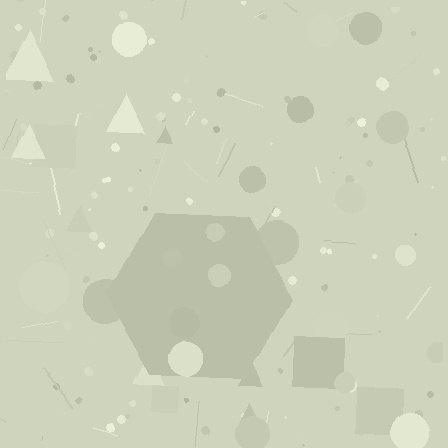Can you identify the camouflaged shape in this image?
The camouflaged shape is a hexagon.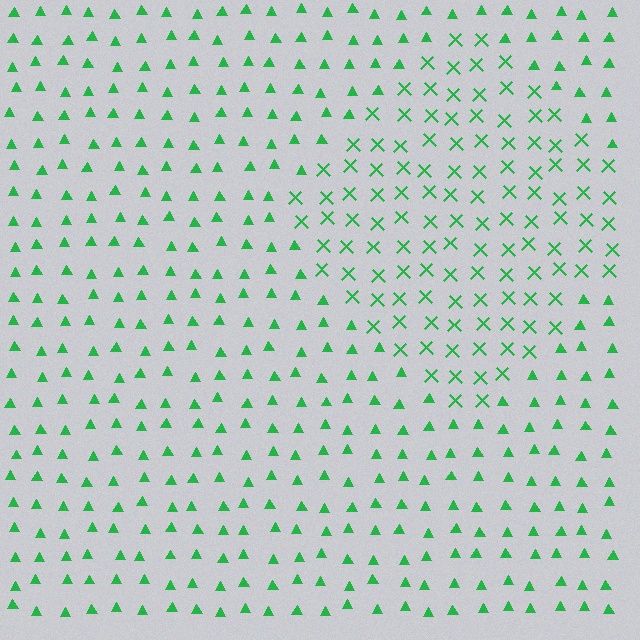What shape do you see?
I see a diamond.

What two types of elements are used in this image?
The image uses X marks inside the diamond region and triangles outside it.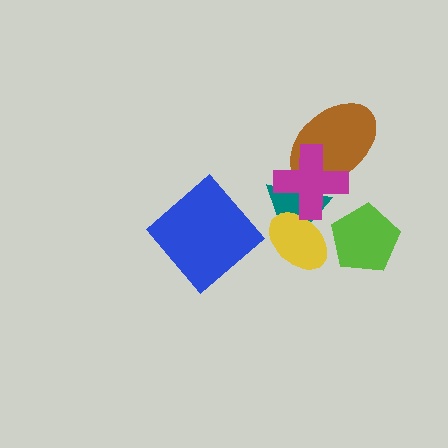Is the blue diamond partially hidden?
No, no other shape covers it.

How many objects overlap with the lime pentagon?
0 objects overlap with the lime pentagon.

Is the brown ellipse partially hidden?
Yes, it is partially covered by another shape.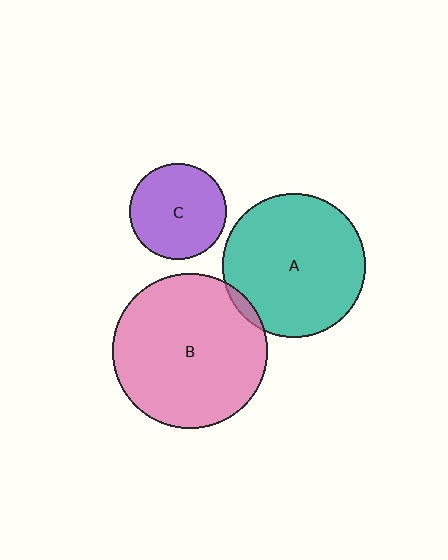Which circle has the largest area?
Circle B (pink).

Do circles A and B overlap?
Yes.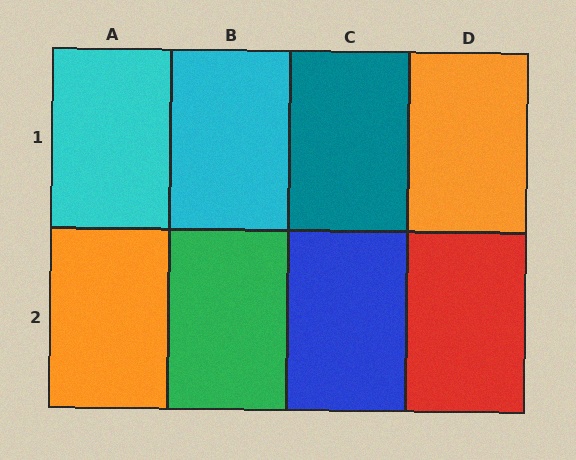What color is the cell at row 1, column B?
Cyan.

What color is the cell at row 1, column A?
Cyan.